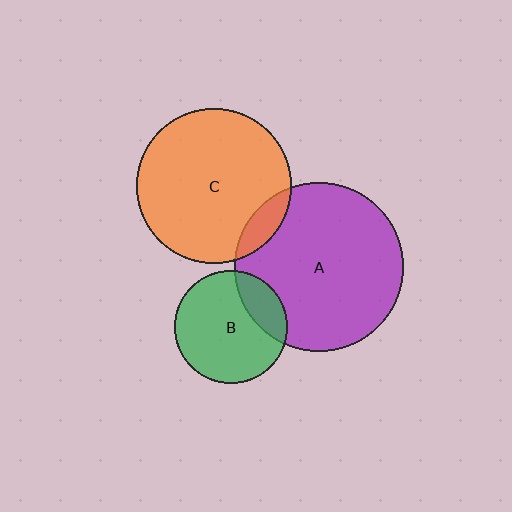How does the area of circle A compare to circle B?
Approximately 2.2 times.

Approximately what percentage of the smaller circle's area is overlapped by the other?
Approximately 20%.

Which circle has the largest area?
Circle A (purple).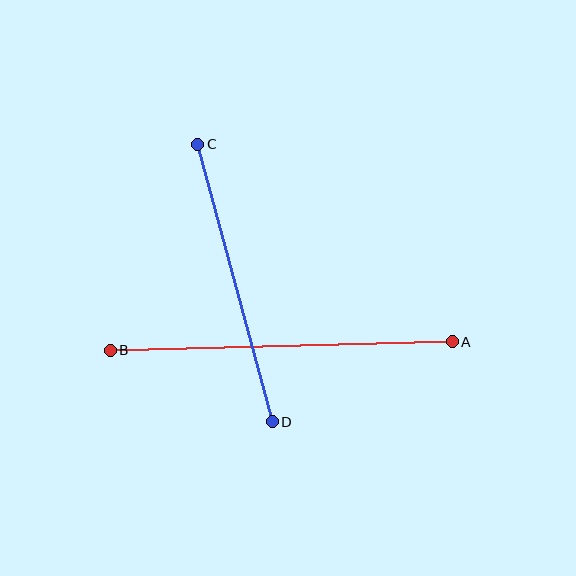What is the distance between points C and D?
The distance is approximately 287 pixels.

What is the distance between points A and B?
The distance is approximately 342 pixels.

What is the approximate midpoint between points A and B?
The midpoint is at approximately (281, 346) pixels.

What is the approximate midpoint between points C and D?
The midpoint is at approximately (235, 283) pixels.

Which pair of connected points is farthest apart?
Points A and B are farthest apart.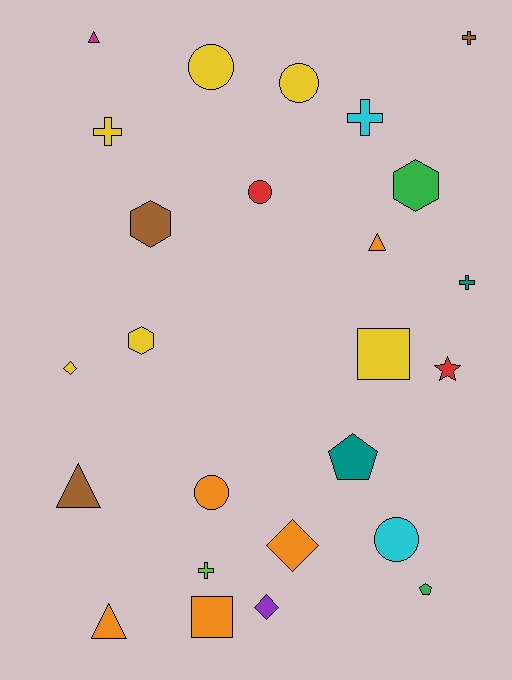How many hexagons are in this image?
There are 3 hexagons.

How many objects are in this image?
There are 25 objects.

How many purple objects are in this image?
There is 1 purple object.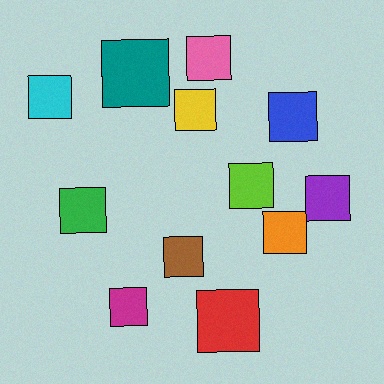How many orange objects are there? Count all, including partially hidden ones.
There is 1 orange object.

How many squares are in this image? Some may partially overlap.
There are 12 squares.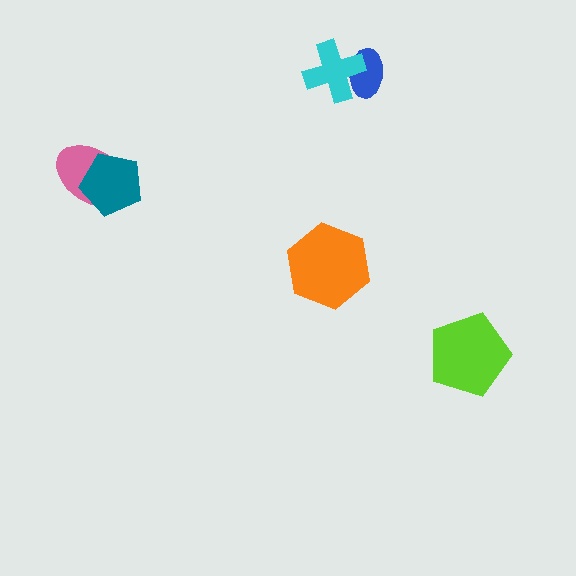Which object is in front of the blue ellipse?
The cyan cross is in front of the blue ellipse.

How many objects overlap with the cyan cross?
1 object overlaps with the cyan cross.